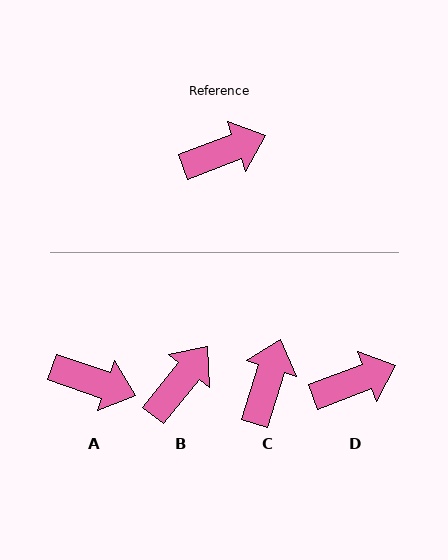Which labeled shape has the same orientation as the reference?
D.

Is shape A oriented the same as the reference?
No, it is off by about 39 degrees.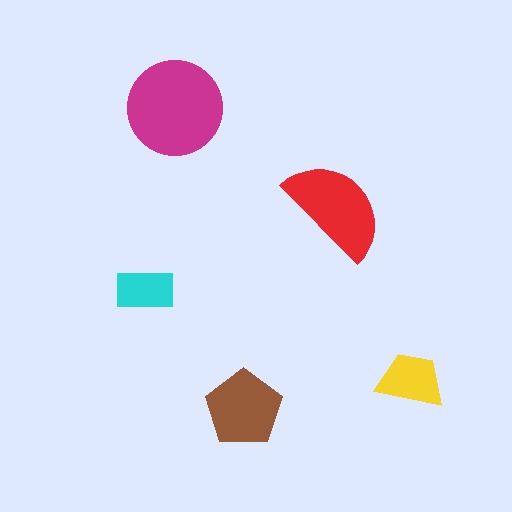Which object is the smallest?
The cyan rectangle.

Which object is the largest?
The magenta circle.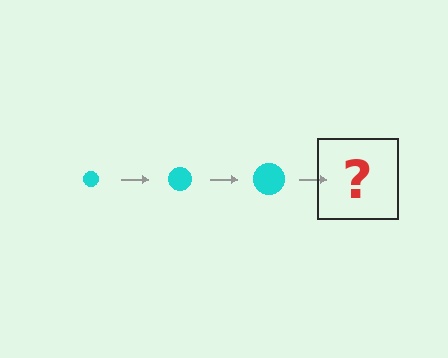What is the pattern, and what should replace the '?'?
The pattern is that the circle gets progressively larger each step. The '?' should be a cyan circle, larger than the previous one.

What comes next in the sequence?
The next element should be a cyan circle, larger than the previous one.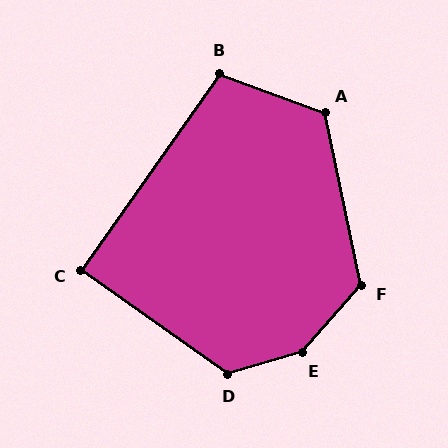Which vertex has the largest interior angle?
E, at approximately 148 degrees.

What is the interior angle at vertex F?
Approximately 127 degrees (obtuse).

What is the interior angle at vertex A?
Approximately 122 degrees (obtuse).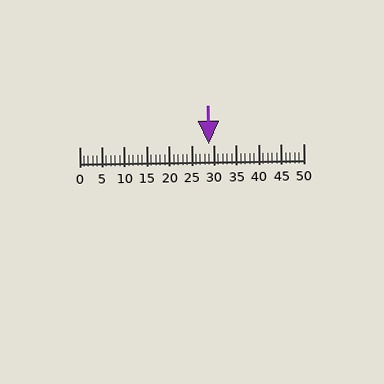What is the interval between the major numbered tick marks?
The major tick marks are spaced 5 units apart.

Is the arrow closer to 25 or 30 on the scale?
The arrow is closer to 30.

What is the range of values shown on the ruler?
The ruler shows values from 0 to 50.